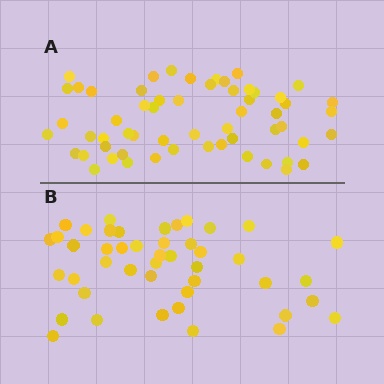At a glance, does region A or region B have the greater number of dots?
Region A (the top region) has more dots.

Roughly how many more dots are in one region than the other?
Region A has approximately 15 more dots than region B.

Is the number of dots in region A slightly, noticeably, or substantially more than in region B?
Region A has noticeably more, but not dramatically so. The ratio is roughly 1.3 to 1.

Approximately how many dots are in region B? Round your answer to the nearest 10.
About 40 dots. (The exact count is 45, which rounds to 40.)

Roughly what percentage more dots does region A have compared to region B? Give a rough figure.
About 30% more.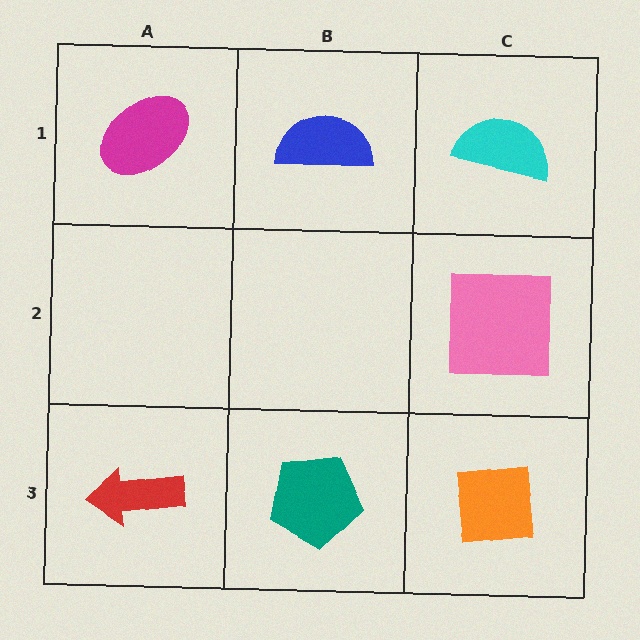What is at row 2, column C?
A pink square.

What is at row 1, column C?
A cyan semicircle.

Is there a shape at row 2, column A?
No, that cell is empty.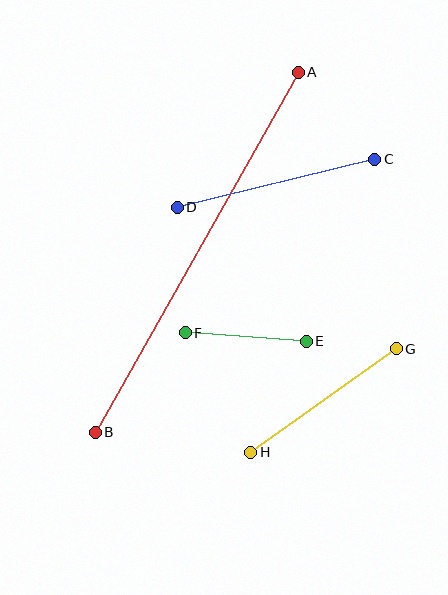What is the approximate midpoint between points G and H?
The midpoint is at approximately (323, 401) pixels.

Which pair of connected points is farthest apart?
Points A and B are farthest apart.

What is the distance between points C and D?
The distance is approximately 203 pixels.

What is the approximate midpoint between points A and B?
The midpoint is at approximately (197, 252) pixels.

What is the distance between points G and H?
The distance is approximately 179 pixels.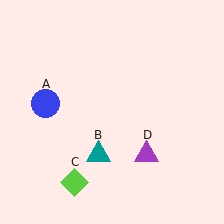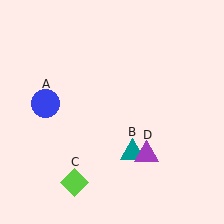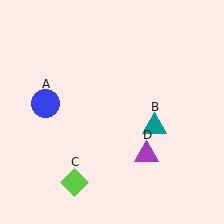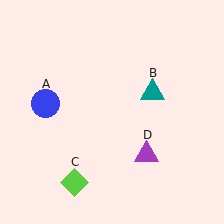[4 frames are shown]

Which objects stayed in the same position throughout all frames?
Blue circle (object A) and lime diamond (object C) and purple triangle (object D) remained stationary.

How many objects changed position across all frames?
1 object changed position: teal triangle (object B).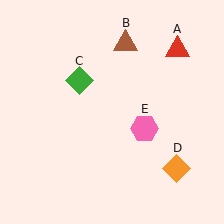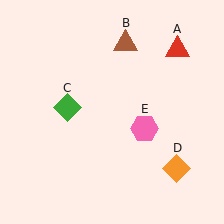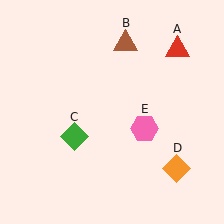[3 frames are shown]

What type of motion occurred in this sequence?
The green diamond (object C) rotated counterclockwise around the center of the scene.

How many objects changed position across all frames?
1 object changed position: green diamond (object C).